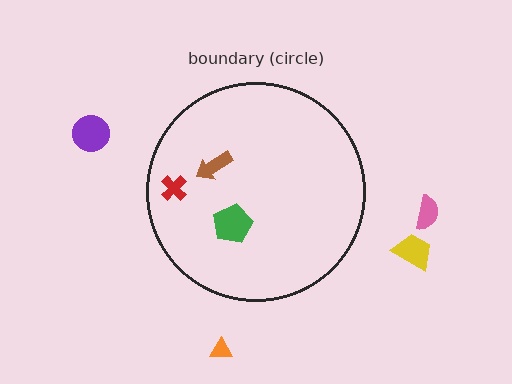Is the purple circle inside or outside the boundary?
Outside.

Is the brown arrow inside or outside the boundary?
Inside.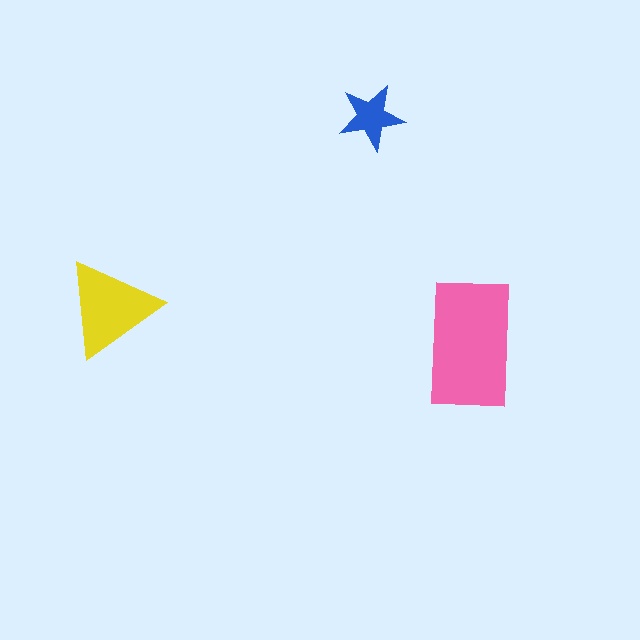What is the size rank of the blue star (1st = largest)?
3rd.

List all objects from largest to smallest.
The pink rectangle, the yellow triangle, the blue star.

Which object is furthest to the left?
The yellow triangle is leftmost.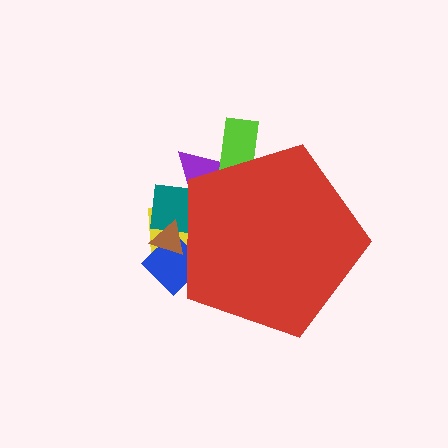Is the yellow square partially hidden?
Yes, the yellow square is partially hidden behind the red pentagon.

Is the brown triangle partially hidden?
Yes, the brown triangle is partially hidden behind the red pentagon.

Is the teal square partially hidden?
Yes, the teal square is partially hidden behind the red pentagon.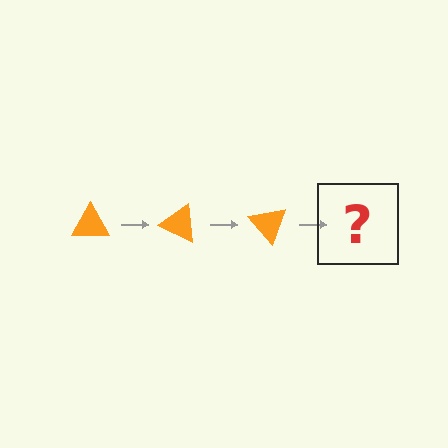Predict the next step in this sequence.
The next step is an orange triangle rotated 75 degrees.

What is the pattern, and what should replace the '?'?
The pattern is that the triangle rotates 25 degrees each step. The '?' should be an orange triangle rotated 75 degrees.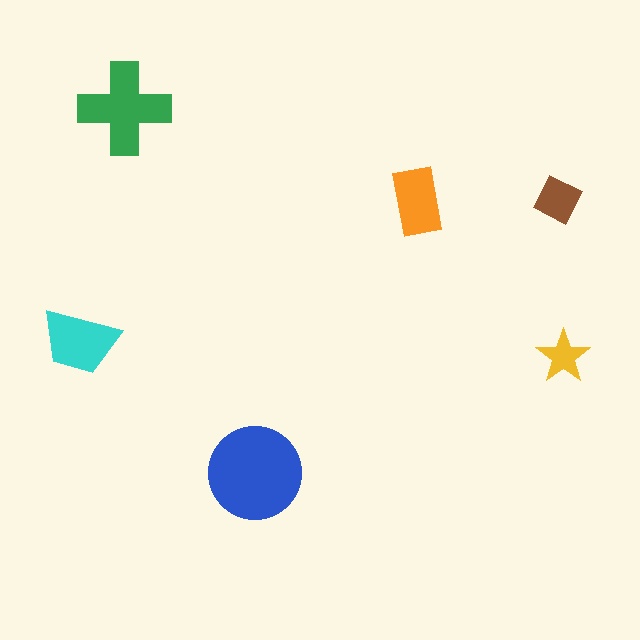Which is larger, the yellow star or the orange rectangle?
The orange rectangle.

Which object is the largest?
The blue circle.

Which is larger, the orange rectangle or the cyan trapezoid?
The cyan trapezoid.